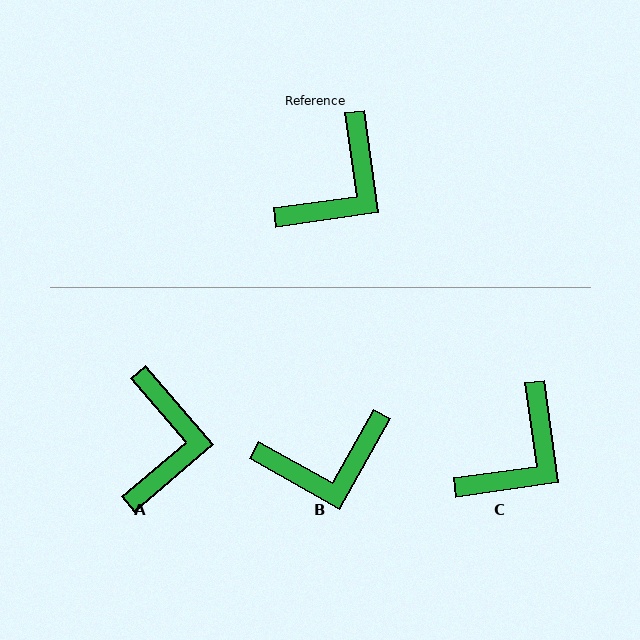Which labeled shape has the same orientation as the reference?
C.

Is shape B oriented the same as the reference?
No, it is off by about 37 degrees.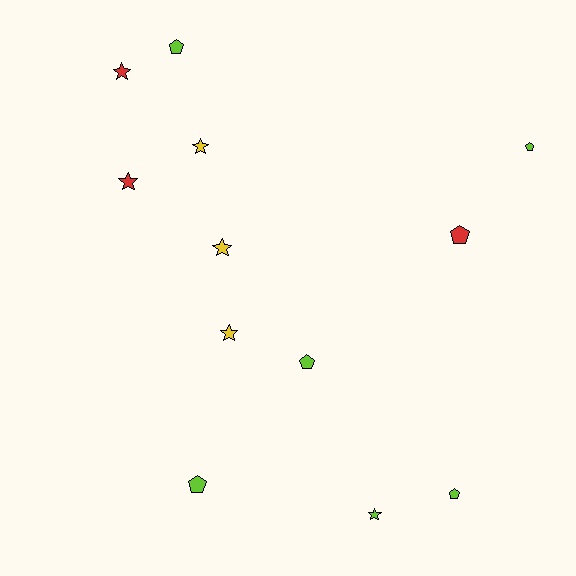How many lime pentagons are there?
There are 5 lime pentagons.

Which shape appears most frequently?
Pentagon, with 6 objects.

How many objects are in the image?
There are 12 objects.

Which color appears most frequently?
Lime, with 6 objects.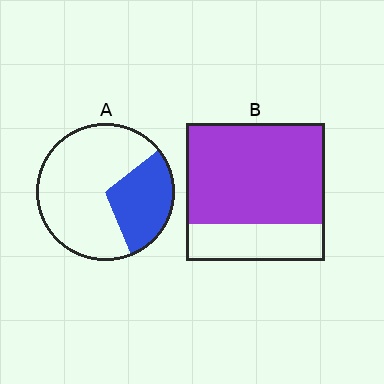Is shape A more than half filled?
No.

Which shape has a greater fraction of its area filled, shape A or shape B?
Shape B.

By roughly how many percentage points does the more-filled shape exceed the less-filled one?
By roughly 45 percentage points (B over A).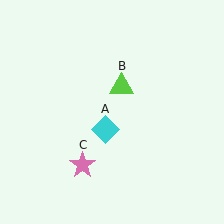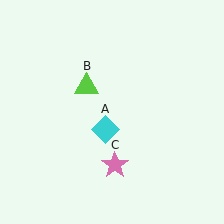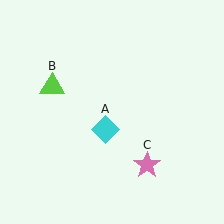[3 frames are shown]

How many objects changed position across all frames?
2 objects changed position: lime triangle (object B), pink star (object C).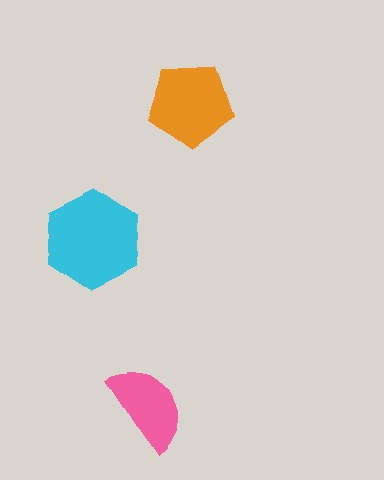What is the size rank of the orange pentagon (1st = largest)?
2nd.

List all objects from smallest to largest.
The pink semicircle, the orange pentagon, the cyan hexagon.